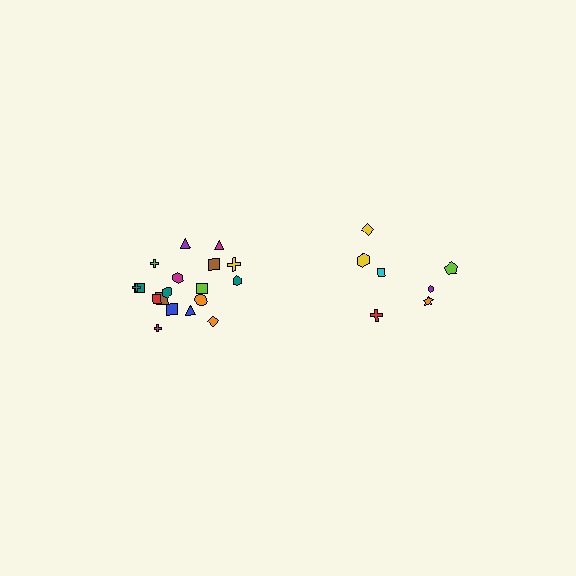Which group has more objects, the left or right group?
The left group.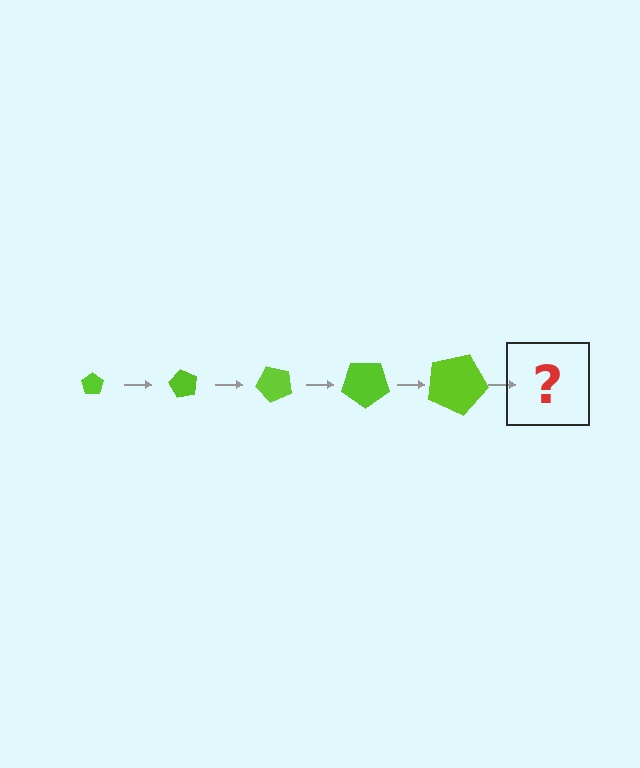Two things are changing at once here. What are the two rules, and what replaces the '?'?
The two rules are that the pentagon grows larger each step and it rotates 60 degrees each step. The '?' should be a pentagon, larger than the previous one and rotated 300 degrees from the start.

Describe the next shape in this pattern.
It should be a pentagon, larger than the previous one and rotated 300 degrees from the start.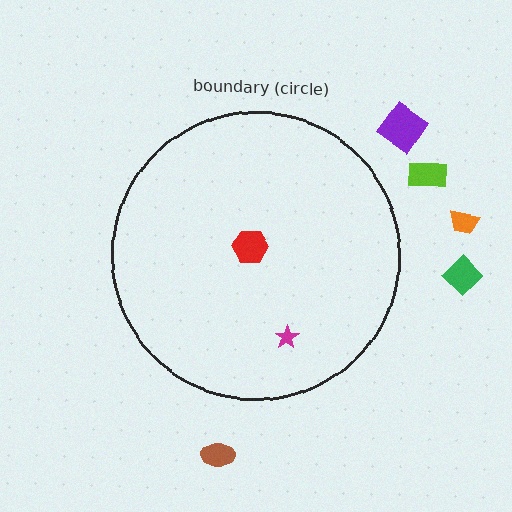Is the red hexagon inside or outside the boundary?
Inside.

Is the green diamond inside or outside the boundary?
Outside.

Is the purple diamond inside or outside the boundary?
Outside.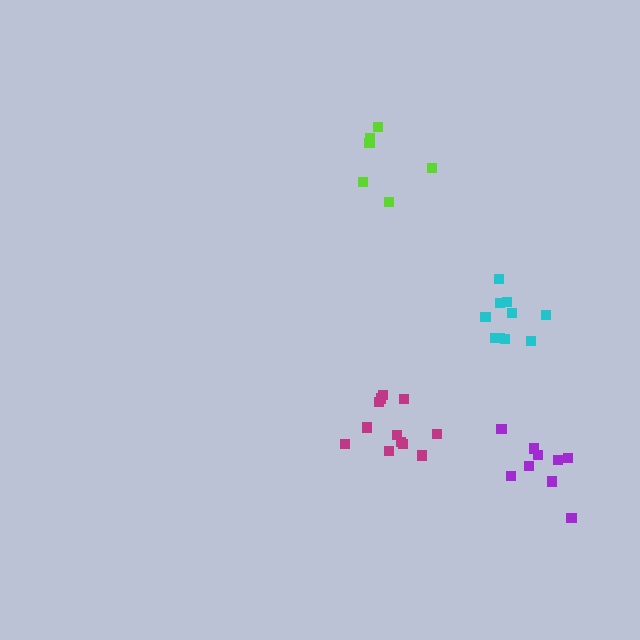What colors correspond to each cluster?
The clusters are colored: lime, cyan, magenta, purple.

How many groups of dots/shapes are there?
There are 4 groups.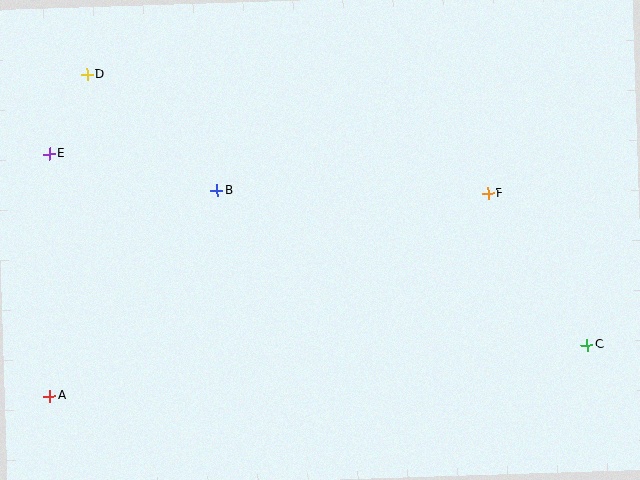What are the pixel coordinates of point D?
Point D is at (87, 74).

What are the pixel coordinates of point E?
Point E is at (49, 154).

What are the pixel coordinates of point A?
Point A is at (50, 396).